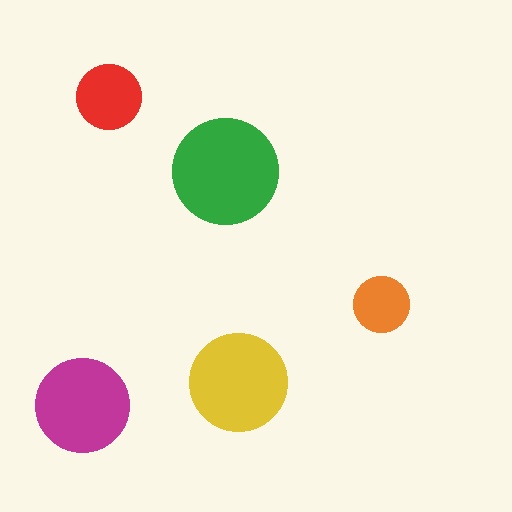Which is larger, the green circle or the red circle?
The green one.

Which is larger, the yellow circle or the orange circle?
The yellow one.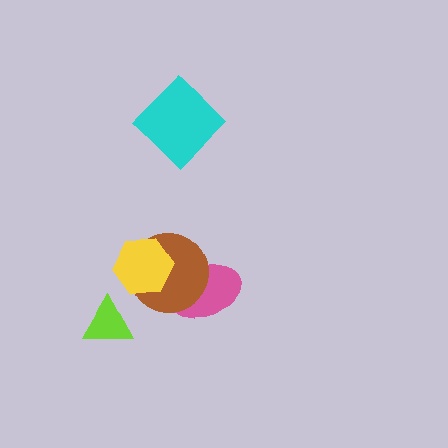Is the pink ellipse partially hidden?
Yes, it is partially covered by another shape.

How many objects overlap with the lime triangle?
0 objects overlap with the lime triangle.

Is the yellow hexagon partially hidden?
No, no other shape covers it.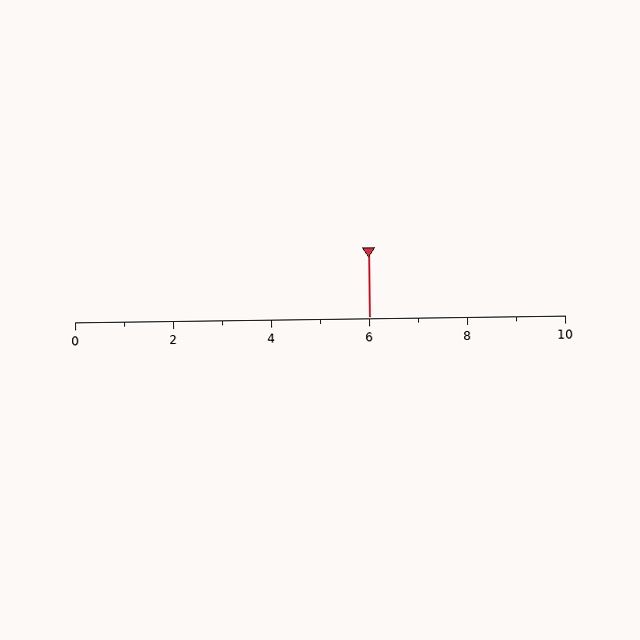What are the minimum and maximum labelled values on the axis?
The axis runs from 0 to 10.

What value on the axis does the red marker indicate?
The marker indicates approximately 6.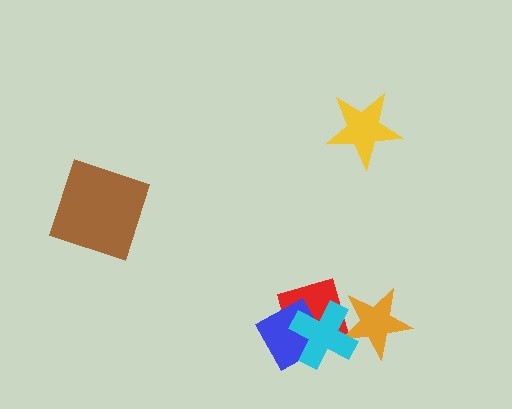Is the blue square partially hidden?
Yes, it is partially covered by another shape.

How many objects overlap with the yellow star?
0 objects overlap with the yellow star.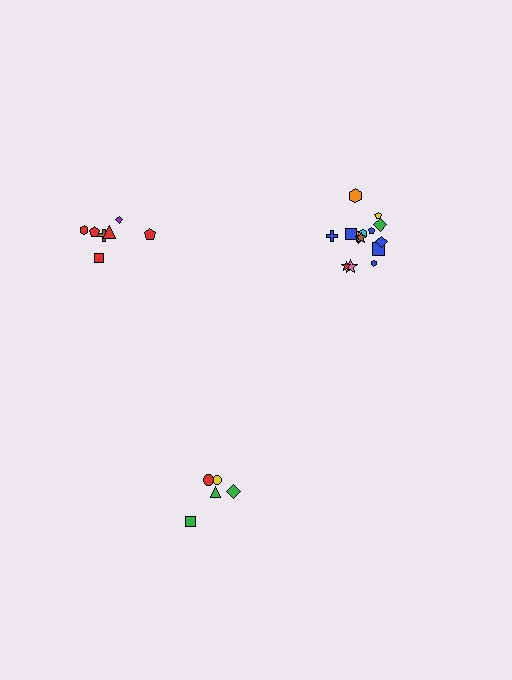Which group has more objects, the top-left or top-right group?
The top-right group.